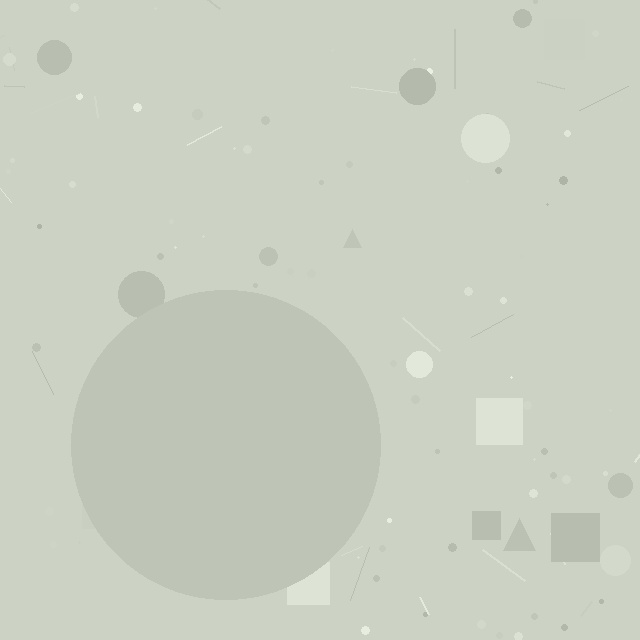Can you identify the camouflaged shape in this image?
The camouflaged shape is a circle.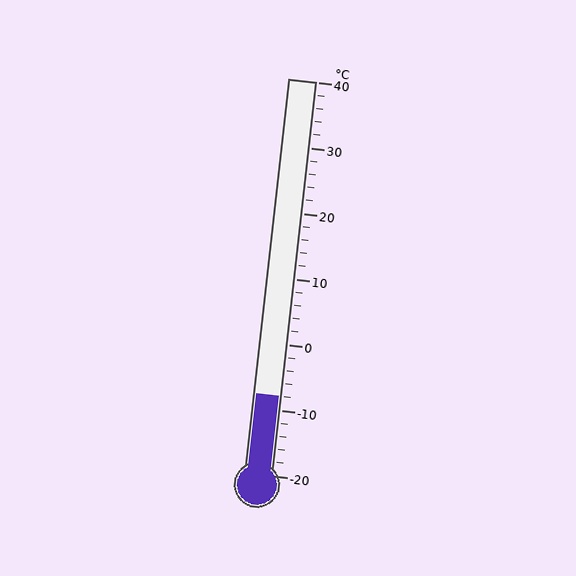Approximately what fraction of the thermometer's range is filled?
The thermometer is filled to approximately 20% of its range.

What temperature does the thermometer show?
The thermometer shows approximately -8°C.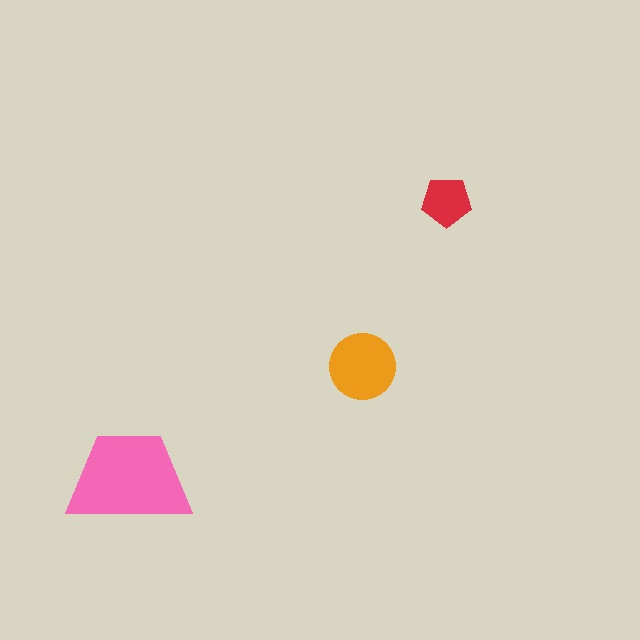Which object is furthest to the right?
The red pentagon is rightmost.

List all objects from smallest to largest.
The red pentagon, the orange circle, the pink trapezoid.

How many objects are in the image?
There are 3 objects in the image.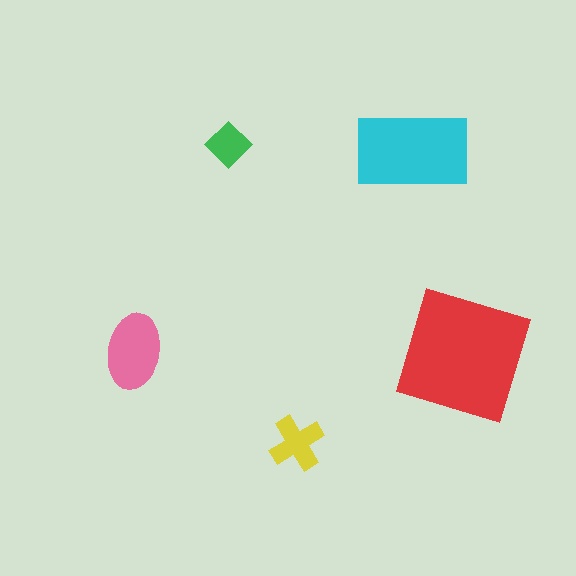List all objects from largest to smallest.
The red square, the cyan rectangle, the pink ellipse, the yellow cross, the green diamond.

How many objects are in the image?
There are 5 objects in the image.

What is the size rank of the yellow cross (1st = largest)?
4th.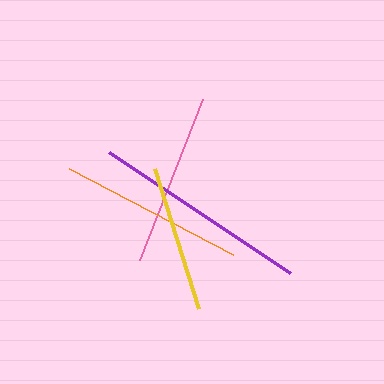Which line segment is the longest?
The purple line is the longest at approximately 218 pixels.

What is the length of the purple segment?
The purple segment is approximately 218 pixels long.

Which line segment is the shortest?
The yellow line is the shortest at approximately 146 pixels.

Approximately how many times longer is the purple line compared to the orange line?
The purple line is approximately 1.2 times the length of the orange line.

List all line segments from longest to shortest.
From longest to shortest: purple, orange, pink, yellow.